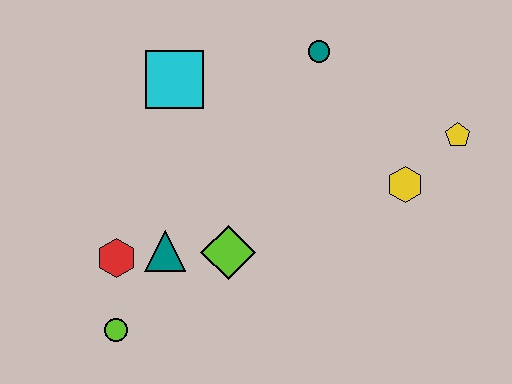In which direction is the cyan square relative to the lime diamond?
The cyan square is above the lime diamond.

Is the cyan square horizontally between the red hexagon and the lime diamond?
Yes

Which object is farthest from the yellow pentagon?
The lime circle is farthest from the yellow pentagon.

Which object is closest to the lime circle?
The red hexagon is closest to the lime circle.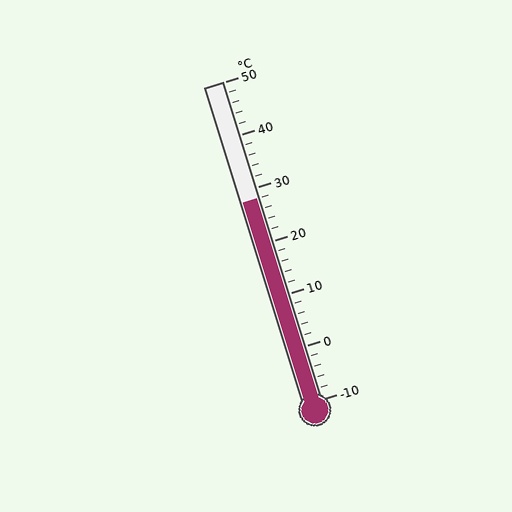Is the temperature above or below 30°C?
The temperature is below 30°C.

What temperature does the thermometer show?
The thermometer shows approximately 28°C.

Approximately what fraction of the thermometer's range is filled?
The thermometer is filled to approximately 65% of its range.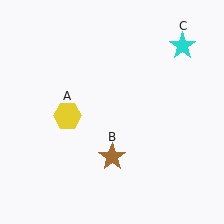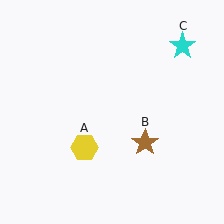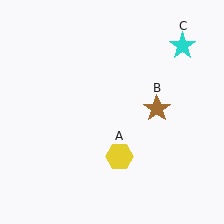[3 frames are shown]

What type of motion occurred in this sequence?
The yellow hexagon (object A), brown star (object B) rotated counterclockwise around the center of the scene.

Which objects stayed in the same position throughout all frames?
Cyan star (object C) remained stationary.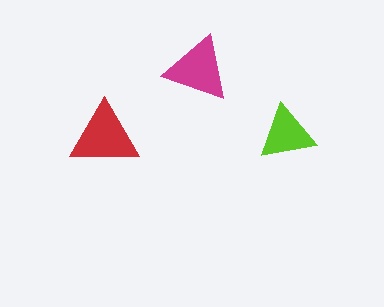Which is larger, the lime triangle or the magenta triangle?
The magenta one.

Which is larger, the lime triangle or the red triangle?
The red one.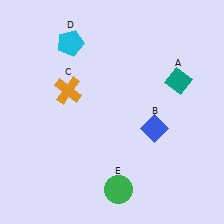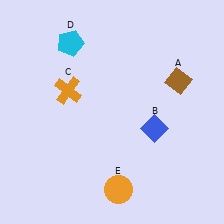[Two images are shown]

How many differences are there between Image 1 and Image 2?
There are 2 differences between the two images.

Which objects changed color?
A changed from teal to brown. E changed from green to orange.